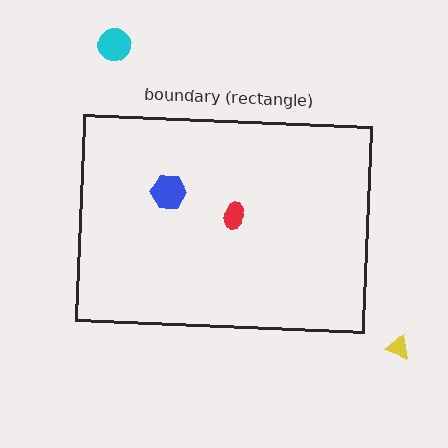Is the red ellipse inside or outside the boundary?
Inside.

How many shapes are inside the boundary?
2 inside, 2 outside.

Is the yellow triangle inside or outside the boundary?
Outside.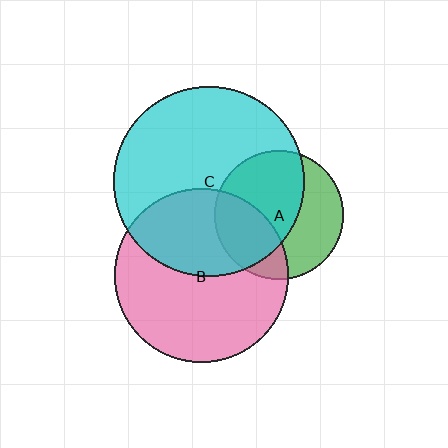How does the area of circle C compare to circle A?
Approximately 2.2 times.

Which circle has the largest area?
Circle C (cyan).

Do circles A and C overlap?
Yes.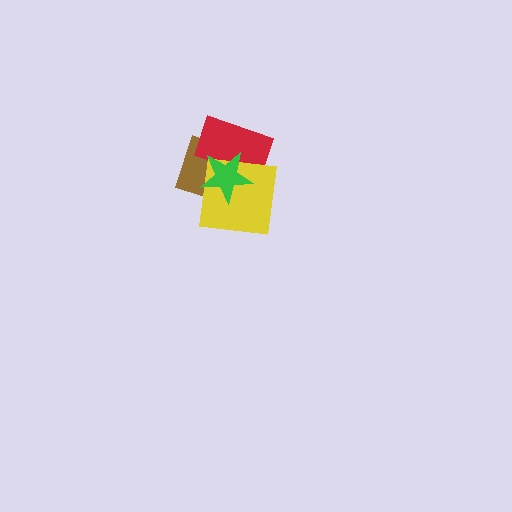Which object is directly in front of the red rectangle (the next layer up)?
The yellow square is directly in front of the red rectangle.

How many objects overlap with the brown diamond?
3 objects overlap with the brown diamond.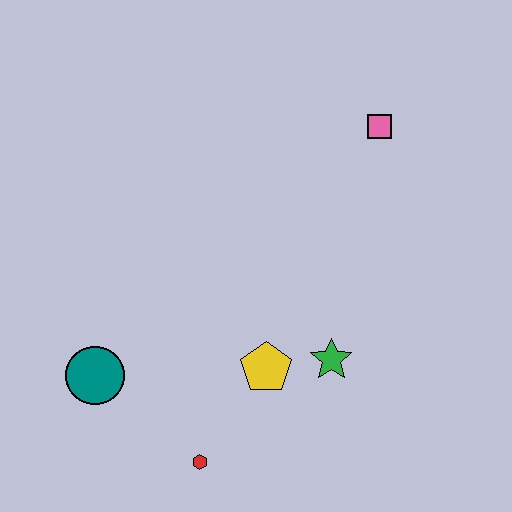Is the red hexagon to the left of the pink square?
Yes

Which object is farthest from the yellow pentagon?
The pink square is farthest from the yellow pentagon.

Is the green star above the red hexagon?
Yes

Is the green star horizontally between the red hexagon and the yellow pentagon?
No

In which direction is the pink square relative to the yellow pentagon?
The pink square is above the yellow pentagon.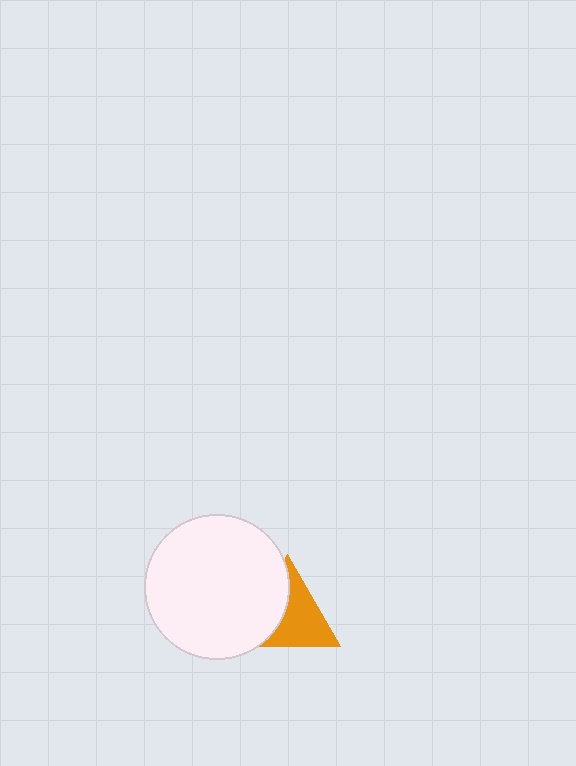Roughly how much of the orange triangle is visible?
About half of it is visible (roughly 58%).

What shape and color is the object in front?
The object in front is a white circle.